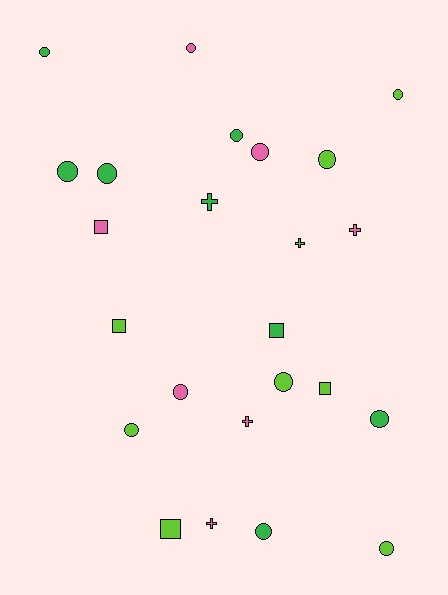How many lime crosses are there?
There is 1 lime cross.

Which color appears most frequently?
Lime, with 9 objects.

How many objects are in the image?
There are 24 objects.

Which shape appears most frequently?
Circle, with 14 objects.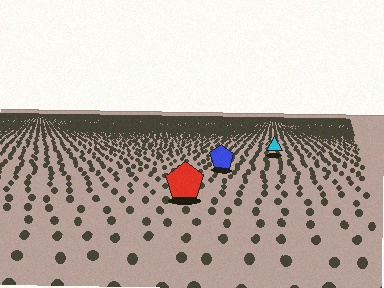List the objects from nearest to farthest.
From nearest to farthest: the red pentagon, the blue pentagon, the cyan triangle.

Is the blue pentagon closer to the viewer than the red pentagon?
No. The red pentagon is closer — you can tell from the texture gradient: the ground texture is coarser near it.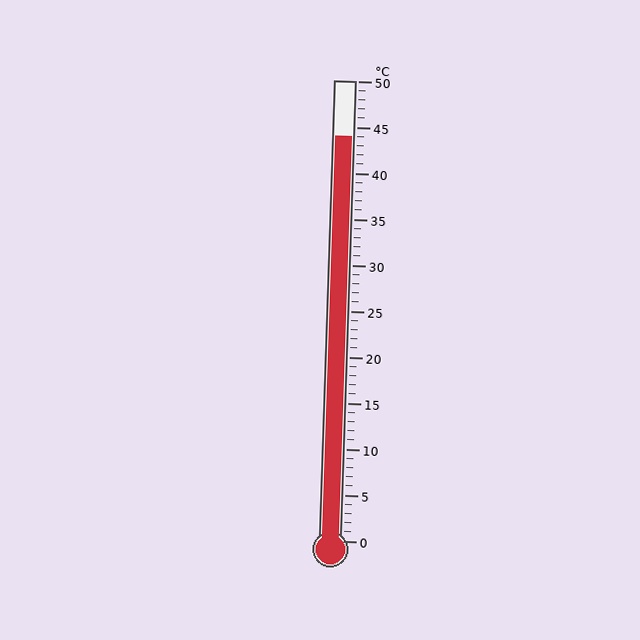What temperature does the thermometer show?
The thermometer shows approximately 44°C.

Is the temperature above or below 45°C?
The temperature is below 45°C.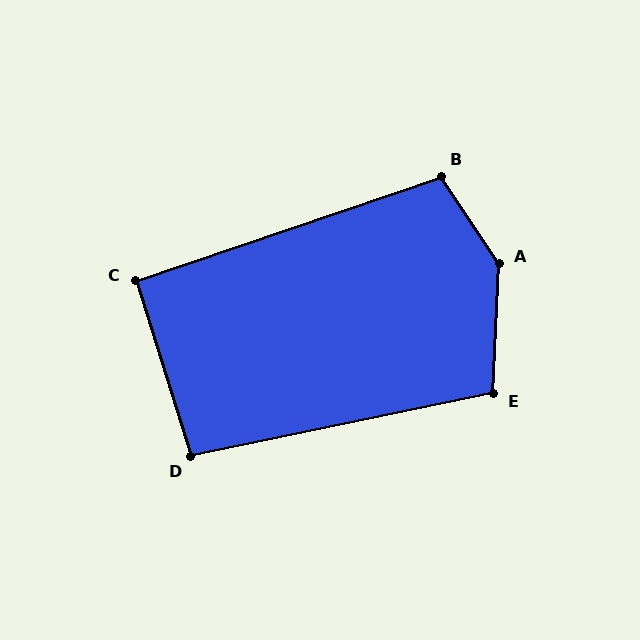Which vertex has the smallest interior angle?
C, at approximately 92 degrees.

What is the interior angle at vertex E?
Approximately 104 degrees (obtuse).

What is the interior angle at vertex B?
Approximately 105 degrees (obtuse).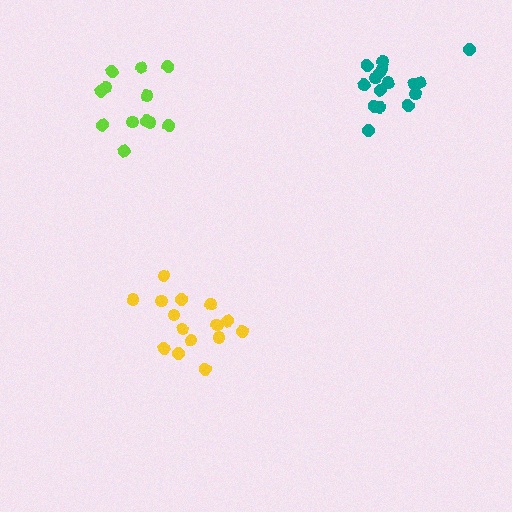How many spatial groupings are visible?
There are 3 spatial groupings.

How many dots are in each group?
Group 1: 16 dots, Group 2: 15 dots, Group 3: 12 dots (43 total).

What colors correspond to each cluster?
The clusters are colored: teal, yellow, lime.